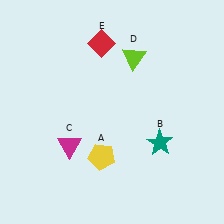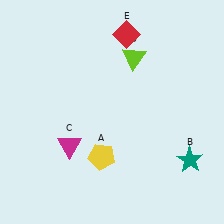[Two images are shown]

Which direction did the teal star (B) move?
The teal star (B) moved right.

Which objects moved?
The objects that moved are: the teal star (B), the red diamond (E).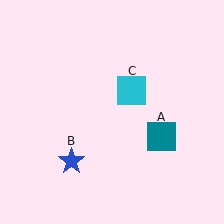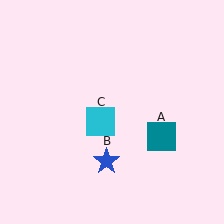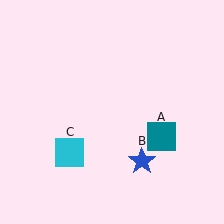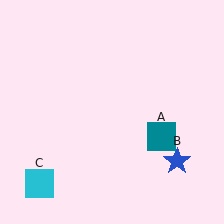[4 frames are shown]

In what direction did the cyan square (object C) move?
The cyan square (object C) moved down and to the left.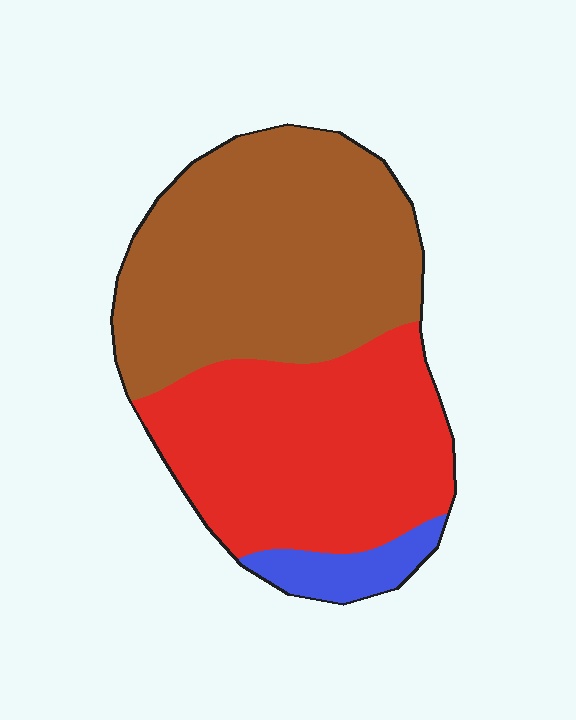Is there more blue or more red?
Red.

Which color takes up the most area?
Brown, at roughly 50%.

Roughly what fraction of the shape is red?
Red covers 43% of the shape.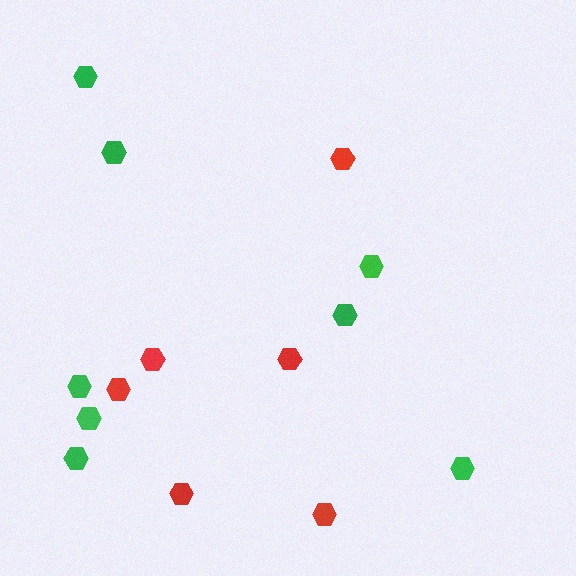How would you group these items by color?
There are 2 groups: one group of green hexagons (8) and one group of red hexagons (6).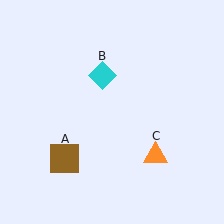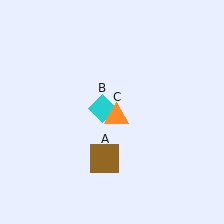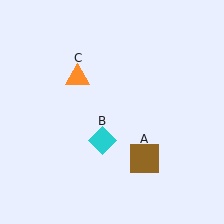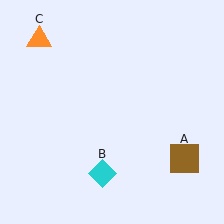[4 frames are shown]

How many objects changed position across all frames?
3 objects changed position: brown square (object A), cyan diamond (object B), orange triangle (object C).